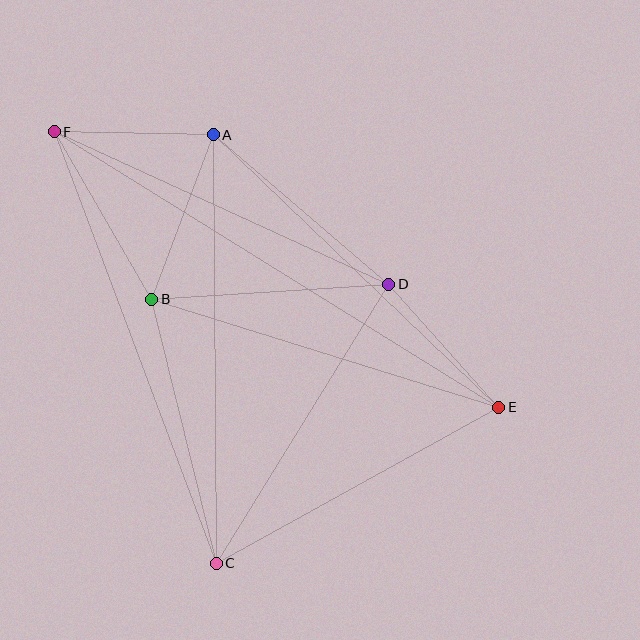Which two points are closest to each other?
Points A and F are closest to each other.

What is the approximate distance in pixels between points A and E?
The distance between A and E is approximately 394 pixels.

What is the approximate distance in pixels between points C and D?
The distance between C and D is approximately 328 pixels.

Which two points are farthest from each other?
Points E and F are farthest from each other.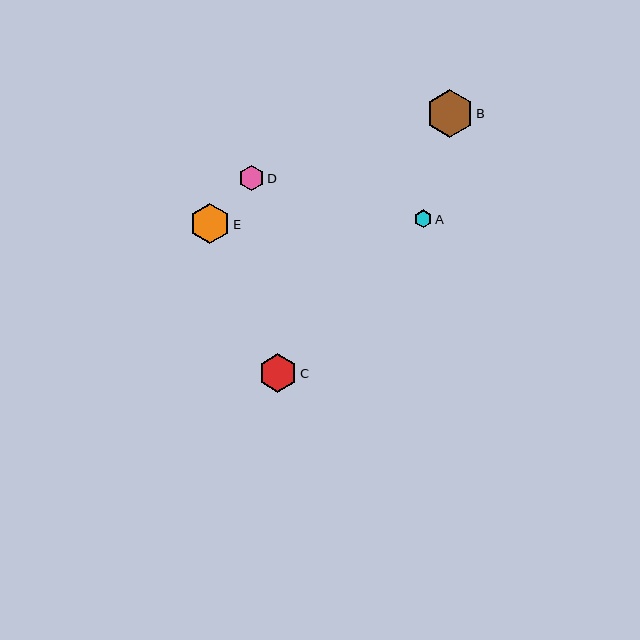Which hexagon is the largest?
Hexagon B is the largest with a size of approximately 47 pixels.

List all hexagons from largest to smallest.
From largest to smallest: B, E, C, D, A.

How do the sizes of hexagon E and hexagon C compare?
Hexagon E and hexagon C are approximately the same size.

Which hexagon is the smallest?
Hexagon A is the smallest with a size of approximately 18 pixels.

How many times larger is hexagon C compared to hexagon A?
Hexagon C is approximately 2.2 times the size of hexagon A.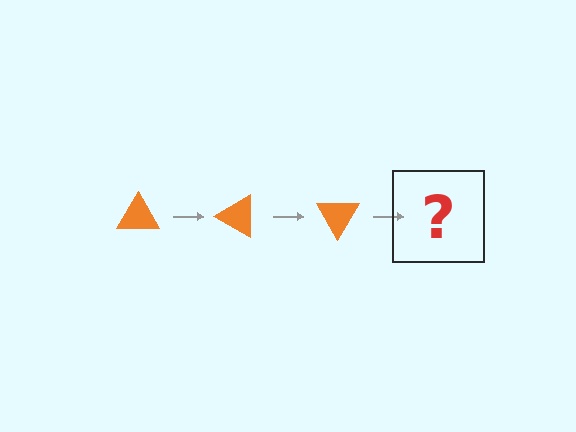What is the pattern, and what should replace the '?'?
The pattern is that the triangle rotates 30 degrees each step. The '?' should be an orange triangle rotated 90 degrees.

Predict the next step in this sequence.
The next step is an orange triangle rotated 90 degrees.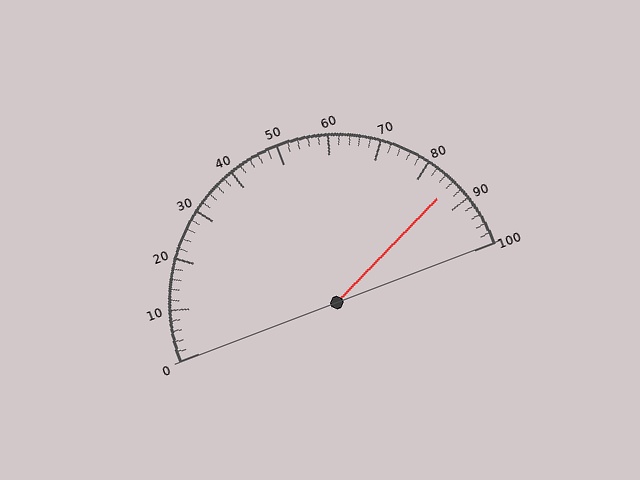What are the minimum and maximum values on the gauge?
The gauge ranges from 0 to 100.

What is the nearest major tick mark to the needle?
The nearest major tick mark is 90.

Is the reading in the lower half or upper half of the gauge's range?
The reading is in the upper half of the range (0 to 100).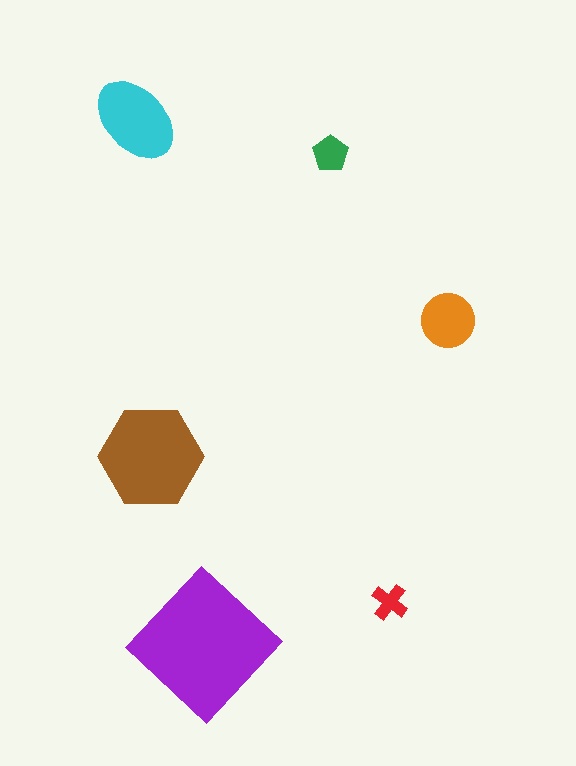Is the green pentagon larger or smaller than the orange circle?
Smaller.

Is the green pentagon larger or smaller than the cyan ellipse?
Smaller.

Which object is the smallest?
The red cross.